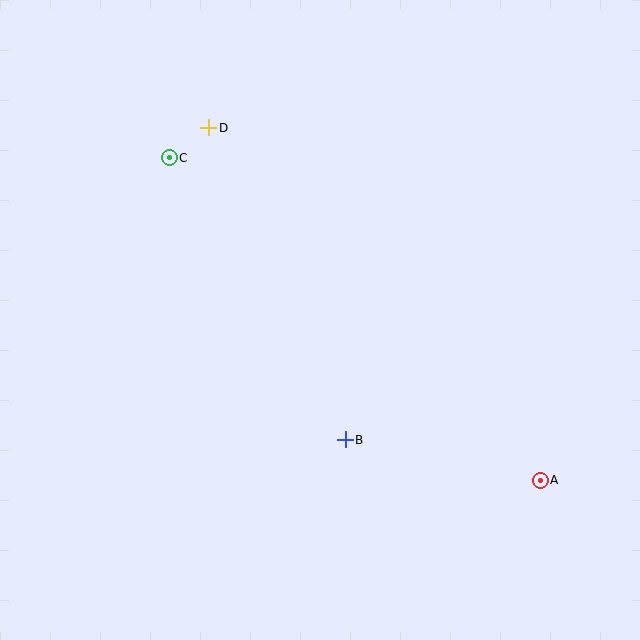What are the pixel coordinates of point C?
Point C is at (169, 158).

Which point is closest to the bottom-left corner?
Point B is closest to the bottom-left corner.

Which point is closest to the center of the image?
Point B at (345, 440) is closest to the center.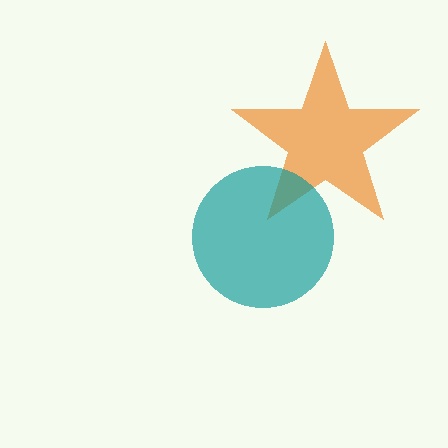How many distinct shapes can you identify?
There are 2 distinct shapes: an orange star, a teal circle.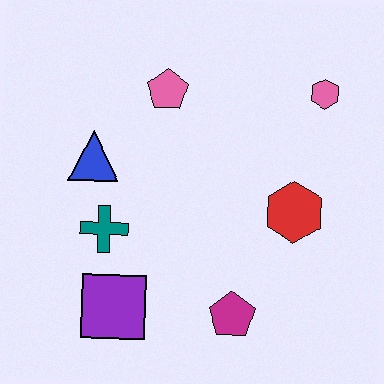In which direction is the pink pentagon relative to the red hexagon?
The pink pentagon is to the left of the red hexagon.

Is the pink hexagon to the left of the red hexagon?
No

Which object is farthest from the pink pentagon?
The magenta pentagon is farthest from the pink pentagon.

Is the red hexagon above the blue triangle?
No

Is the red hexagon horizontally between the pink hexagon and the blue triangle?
Yes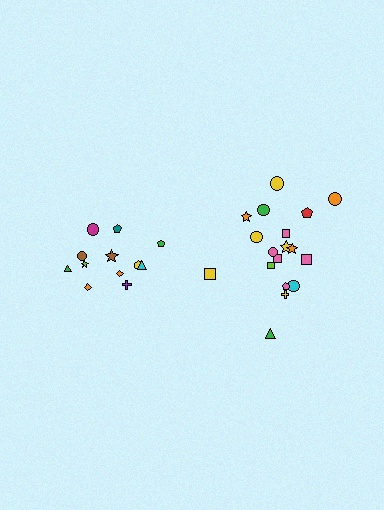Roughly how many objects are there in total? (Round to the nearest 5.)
Roughly 30 objects in total.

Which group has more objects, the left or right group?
The right group.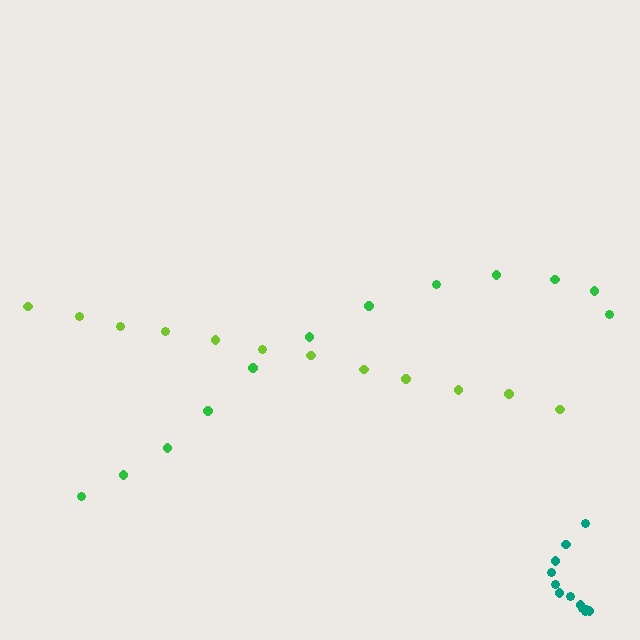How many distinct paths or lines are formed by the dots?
There are 3 distinct paths.